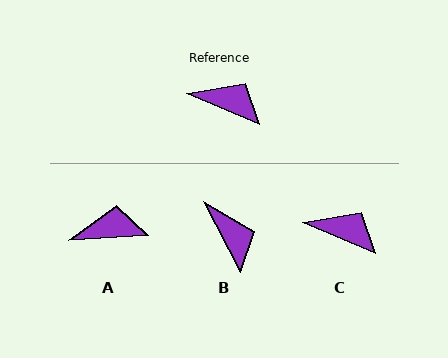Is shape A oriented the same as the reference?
No, it is off by about 27 degrees.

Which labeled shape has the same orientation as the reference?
C.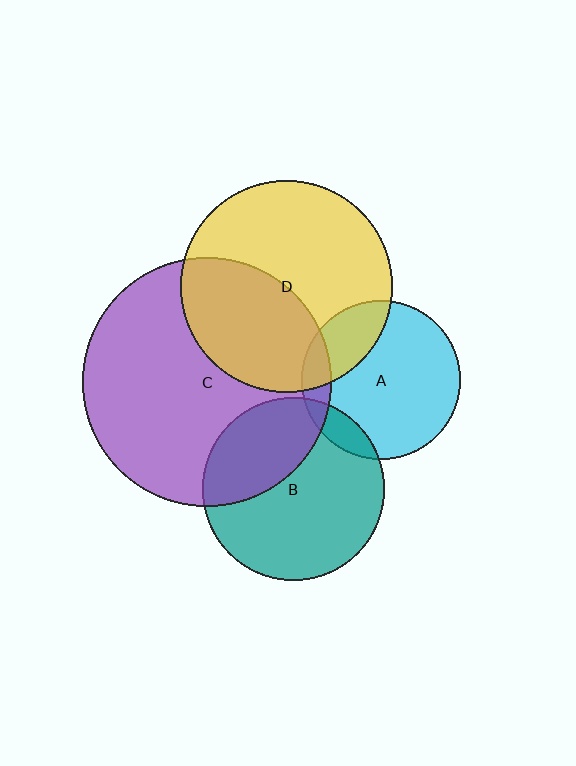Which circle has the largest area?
Circle C (purple).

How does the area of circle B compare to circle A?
Approximately 1.3 times.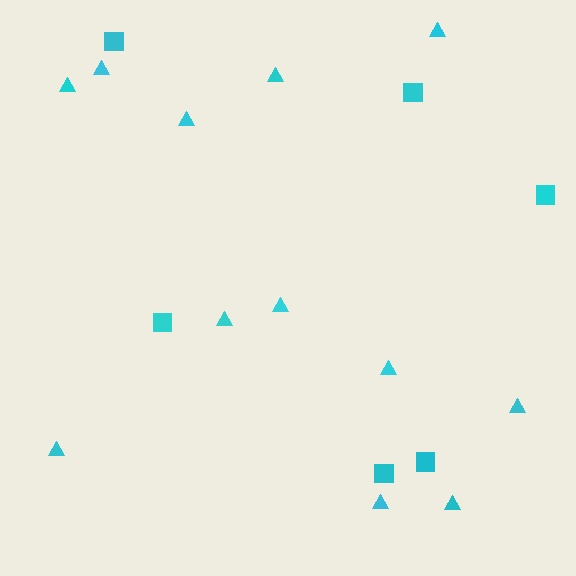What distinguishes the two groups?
There are 2 groups: one group of squares (6) and one group of triangles (12).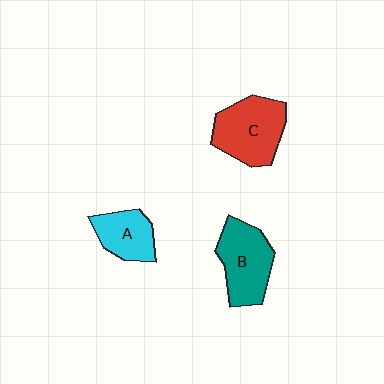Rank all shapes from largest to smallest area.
From largest to smallest: C (red), B (teal), A (cyan).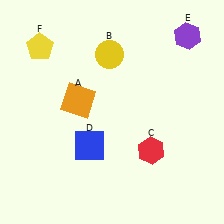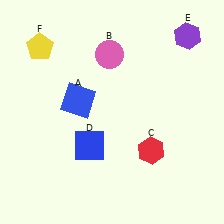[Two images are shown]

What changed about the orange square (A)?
In Image 1, A is orange. In Image 2, it changed to blue.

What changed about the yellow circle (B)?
In Image 1, B is yellow. In Image 2, it changed to pink.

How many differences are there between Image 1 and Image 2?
There are 2 differences between the two images.